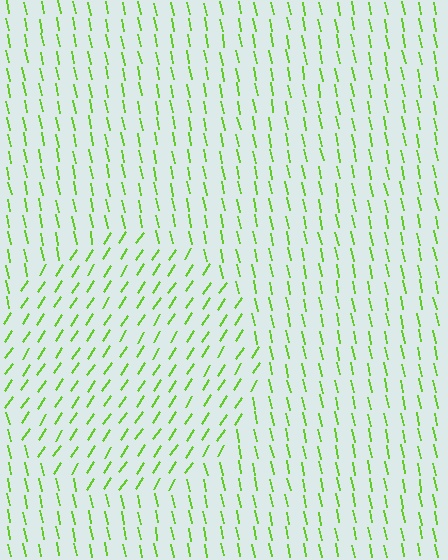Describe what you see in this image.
The image is filled with small lime line segments. A circle region in the image has lines oriented differently from the surrounding lines, creating a visible texture boundary.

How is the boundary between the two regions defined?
The boundary is defined purely by a change in line orientation (approximately 45 degrees difference). All lines are the same color and thickness.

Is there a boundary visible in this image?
Yes, there is a texture boundary formed by a change in line orientation.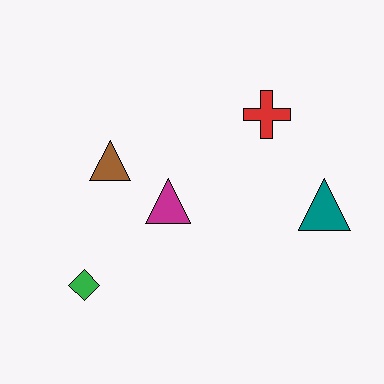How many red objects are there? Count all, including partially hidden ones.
There is 1 red object.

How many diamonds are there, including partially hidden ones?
There is 1 diamond.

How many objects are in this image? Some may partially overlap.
There are 5 objects.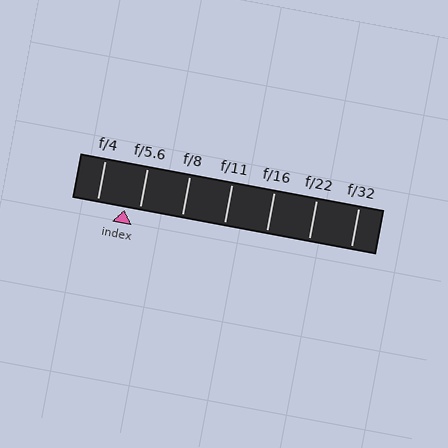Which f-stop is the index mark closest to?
The index mark is closest to f/5.6.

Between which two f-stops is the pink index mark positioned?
The index mark is between f/4 and f/5.6.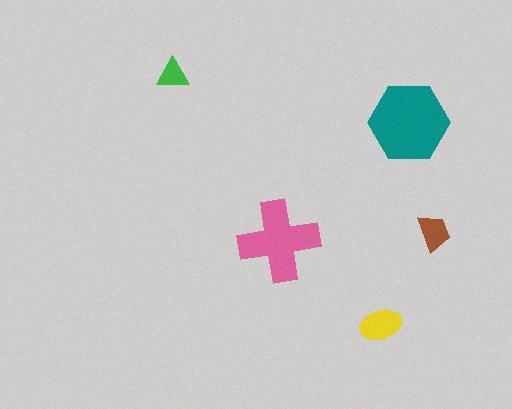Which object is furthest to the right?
The brown trapezoid is rightmost.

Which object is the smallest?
The green triangle.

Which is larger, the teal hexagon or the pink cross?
The teal hexagon.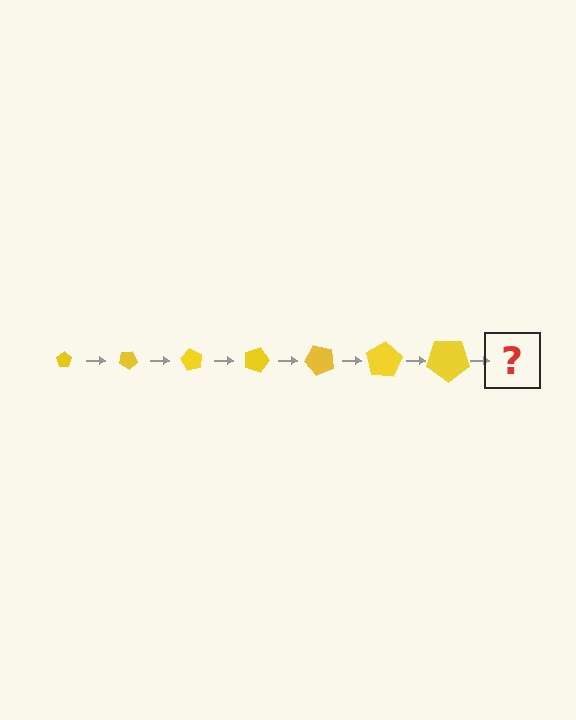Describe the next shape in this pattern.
It should be a pentagon, larger than the previous one and rotated 210 degrees from the start.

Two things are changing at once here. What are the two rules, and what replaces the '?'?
The two rules are that the pentagon grows larger each step and it rotates 30 degrees each step. The '?' should be a pentagon, larger than the previous one and rotated 210 degrees from the start.